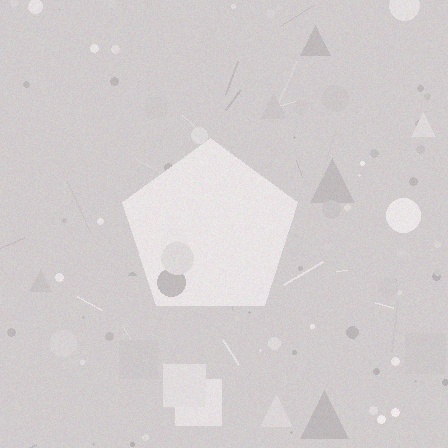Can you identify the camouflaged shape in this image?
The camouflaged shape is a pentagon.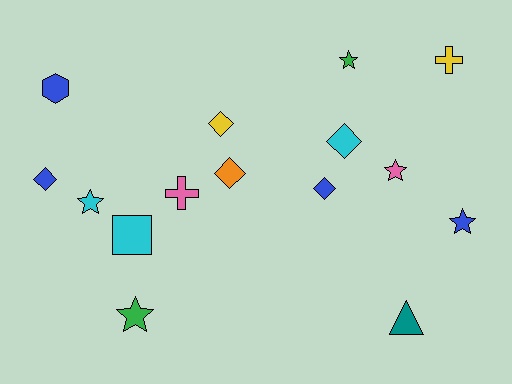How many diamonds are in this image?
There are 5 diamonds.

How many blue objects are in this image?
There are 4 blue objects.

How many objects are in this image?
There are 15 objects.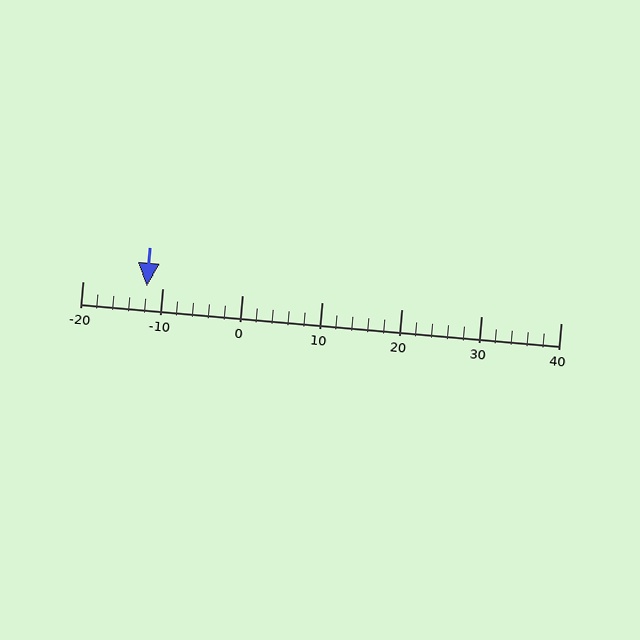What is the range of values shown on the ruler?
The ruler shows values from -20 to 40.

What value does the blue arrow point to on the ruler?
The blue arrow points to approximately -12.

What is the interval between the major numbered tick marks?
The major tick marks are spaced 10 units apart.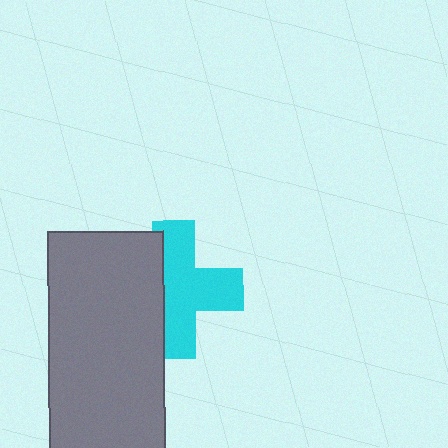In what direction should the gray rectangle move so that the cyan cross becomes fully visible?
The gray rectangle should move left. That is the shortest direction to clear the overlap and leave the cyan cross fully visible.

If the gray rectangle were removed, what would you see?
You would see the complete cyan cross.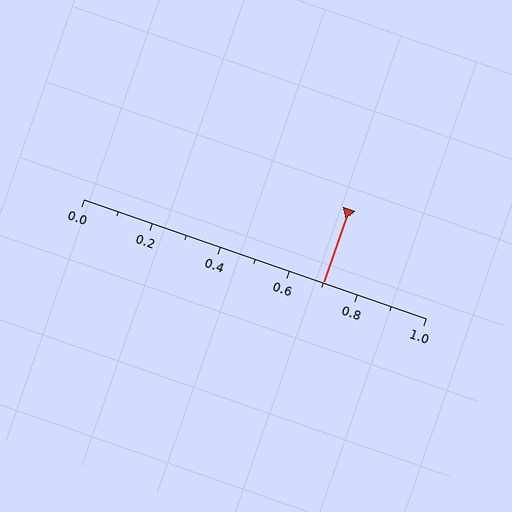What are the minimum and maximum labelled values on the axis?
The axis runs from 0.0 to 1.0.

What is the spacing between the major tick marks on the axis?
The major ticks are spaced 0.2 apart.